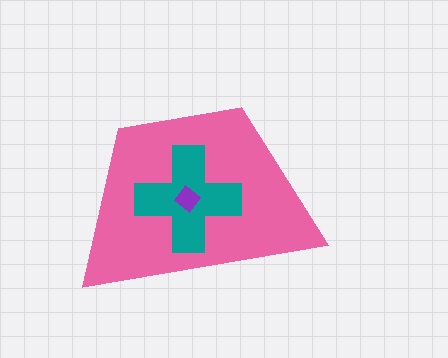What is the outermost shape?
The pink trapezoid.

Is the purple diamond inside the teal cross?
Yes.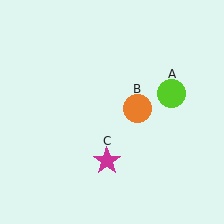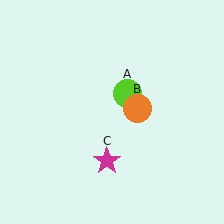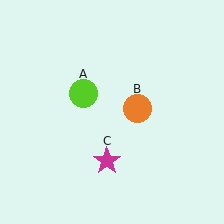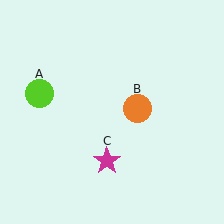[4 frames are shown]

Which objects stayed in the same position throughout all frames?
Orange circle (object B) and magenta star (object C) remained stationary.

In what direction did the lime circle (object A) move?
The lime circle (object A) moved left.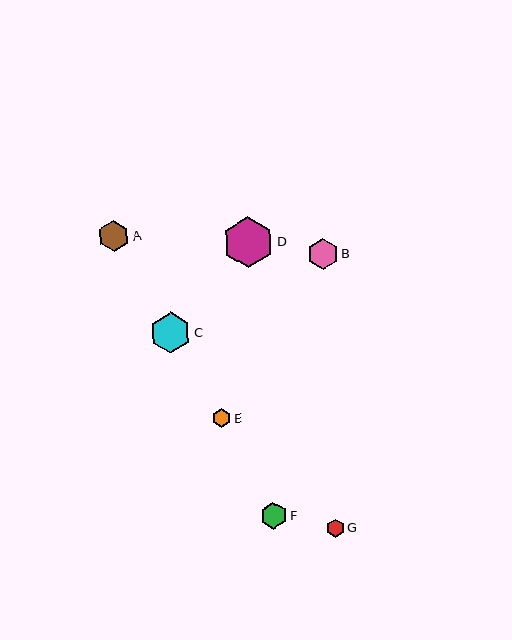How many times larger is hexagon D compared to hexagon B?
Hexagon D is approximately 1.6 times the size of hexagon B.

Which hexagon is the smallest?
Hexagon G is the smallest with a size of approximately 18 pixels.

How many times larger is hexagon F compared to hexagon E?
Hexagon F is approximately 1.4 times the size of hexagon E.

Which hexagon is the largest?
Hexagon D is the largest with a size of approximately 50 pixels.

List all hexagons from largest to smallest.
From largest to smallest: D, C, A, B, F, E, G.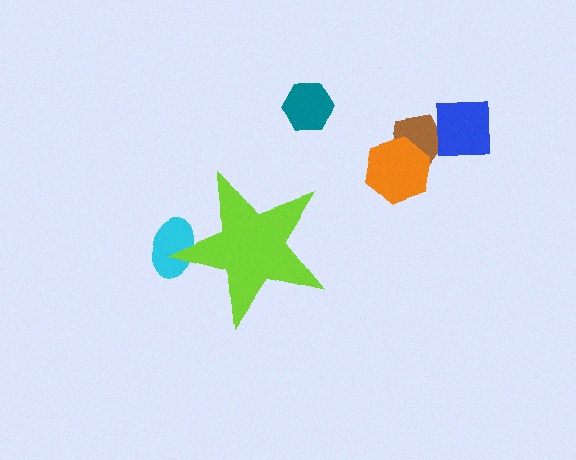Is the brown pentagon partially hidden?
No, the brown pentagon is fully visible.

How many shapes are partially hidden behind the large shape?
1 shape is partially hidden.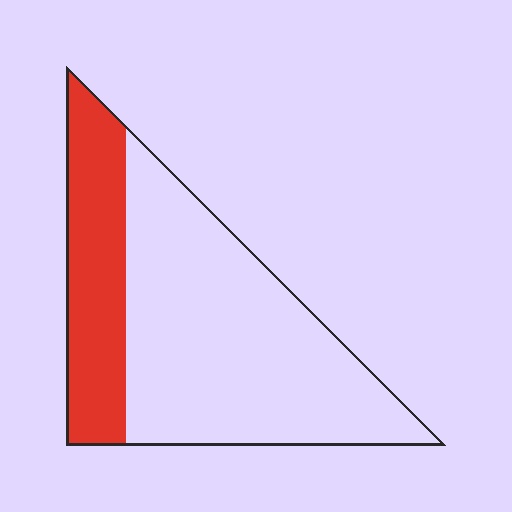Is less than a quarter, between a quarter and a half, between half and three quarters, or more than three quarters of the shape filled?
Between a quarter and a half.